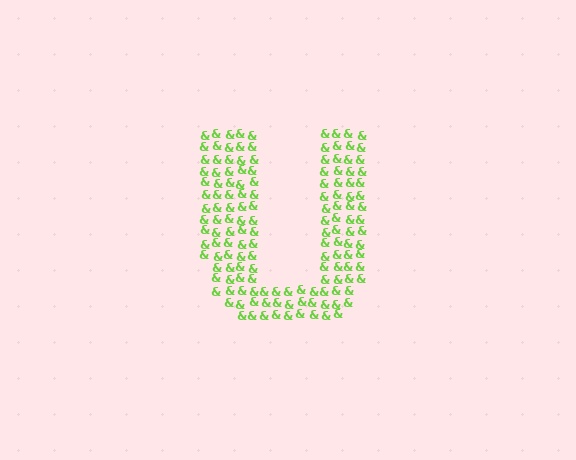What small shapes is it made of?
It is made of small ampersands.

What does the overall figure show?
The overall figure shows the letter U.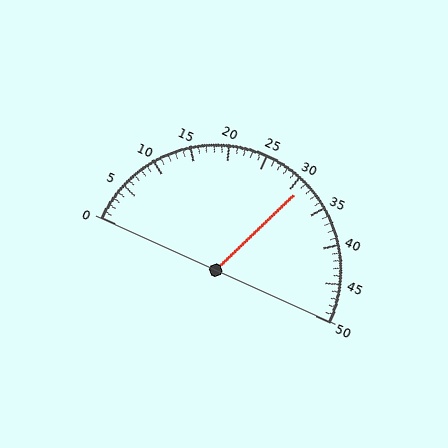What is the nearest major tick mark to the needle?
The nearest major tick mark is 30.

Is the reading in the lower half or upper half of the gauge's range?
The reading is in the upper half of the range (0 to 50).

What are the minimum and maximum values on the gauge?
The gauge ranges from 0 to 50.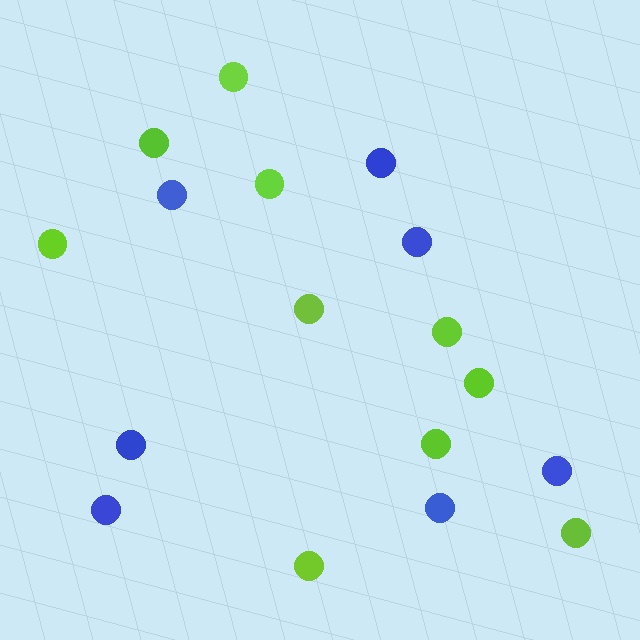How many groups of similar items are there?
There are 2 groups: one group of lime circles (10) and one group of blue circles (7).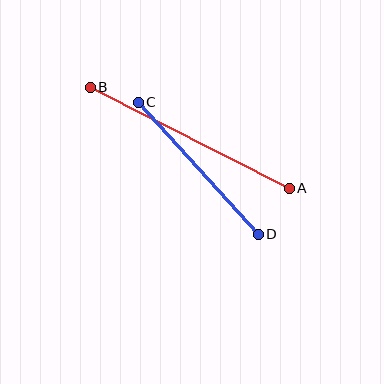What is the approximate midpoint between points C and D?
The midpoint is at approximately (198, 168) pixels.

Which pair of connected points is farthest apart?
Points A and B are farthest apart.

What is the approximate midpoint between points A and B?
The midpoint is at approximately (190, 138) pixels.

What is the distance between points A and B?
The distance is approximately 223 pixels.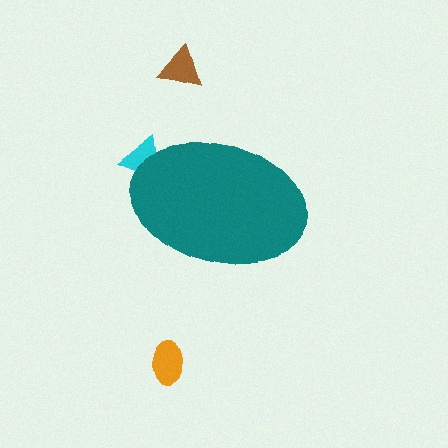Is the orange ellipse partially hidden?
No, the orange ellipse is fully visible.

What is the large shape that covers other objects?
A teal ellipse.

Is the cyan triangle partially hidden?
Yes, the cyan triangle is partially hidden behind the teal ellipse.